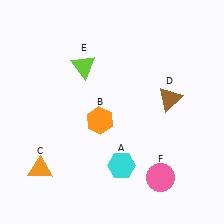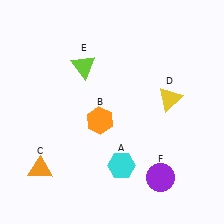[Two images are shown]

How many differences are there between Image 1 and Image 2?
There are 2 differences between the two images.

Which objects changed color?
D changed from brown to yellow. F changed from pink to purple.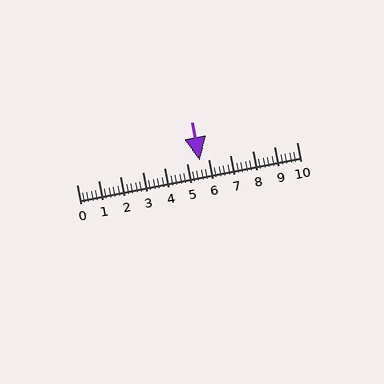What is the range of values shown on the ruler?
The ruler shows values from 0 to 10.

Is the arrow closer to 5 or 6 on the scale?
The arrow is closer to 6.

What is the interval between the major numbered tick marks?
The major tick marks are spaced 1 units apart.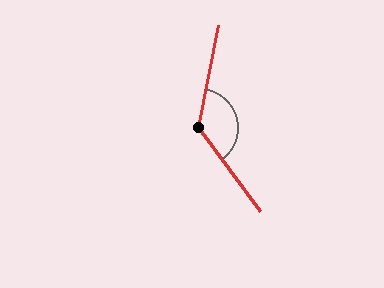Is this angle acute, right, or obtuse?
It is obtuse.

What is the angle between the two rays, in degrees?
Approximately 133 degrees.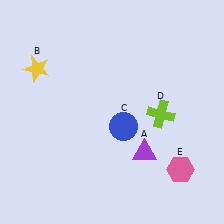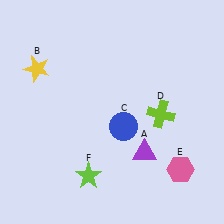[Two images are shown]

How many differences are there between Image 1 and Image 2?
There is 1 difference between the two images.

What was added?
A lime star (F) was added in Image 2.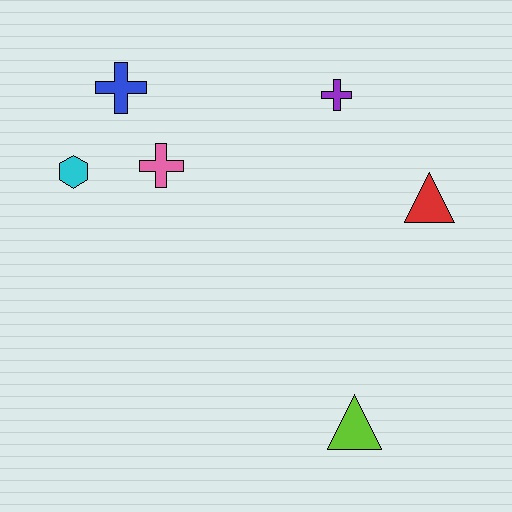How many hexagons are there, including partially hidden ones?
There is 1 hexagon.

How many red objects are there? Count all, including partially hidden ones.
There is 1 red object.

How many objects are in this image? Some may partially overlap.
There are 6 objects.